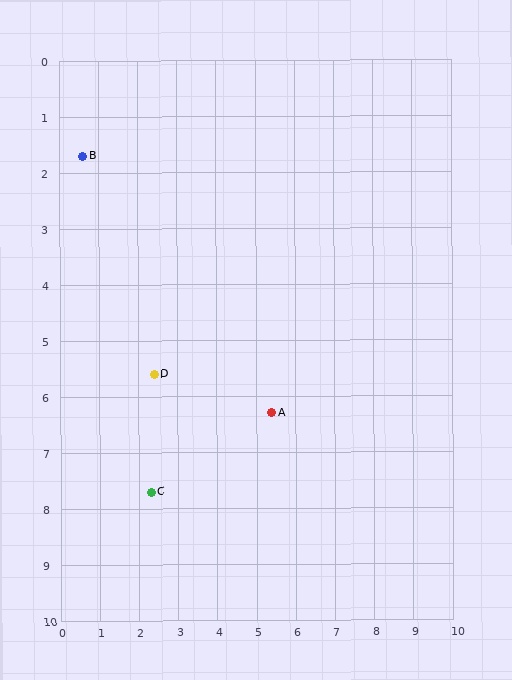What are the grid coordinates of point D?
Point D is at approximately (2.4, 5.6).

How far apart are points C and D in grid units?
Points C and D are about 2.1 grid units apart.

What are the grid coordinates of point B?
Point B is at approximately (0.6, 1.7).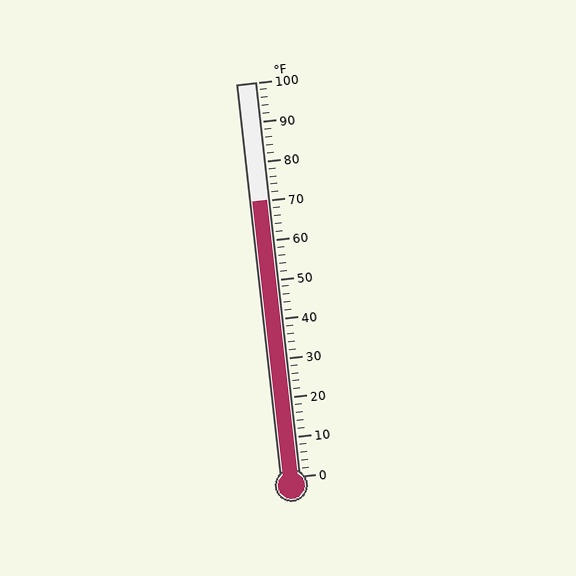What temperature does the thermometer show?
The thermometer shows approximately 70°F.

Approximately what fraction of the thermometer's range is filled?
The thermometer is filled to approximately 70% of its range.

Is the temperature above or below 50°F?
The temperature is above 50°F.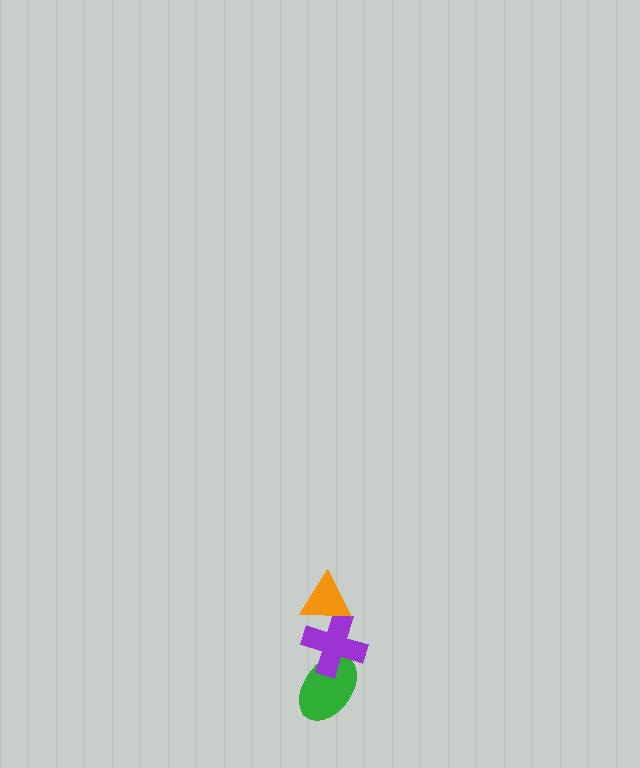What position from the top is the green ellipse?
The green ellipse is 3rd from the top.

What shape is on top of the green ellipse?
The purple cross is on top of the green ellipse.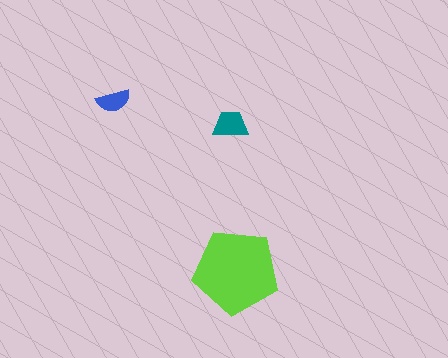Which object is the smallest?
The blue semicircle.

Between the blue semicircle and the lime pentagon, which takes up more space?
The lime pentagon.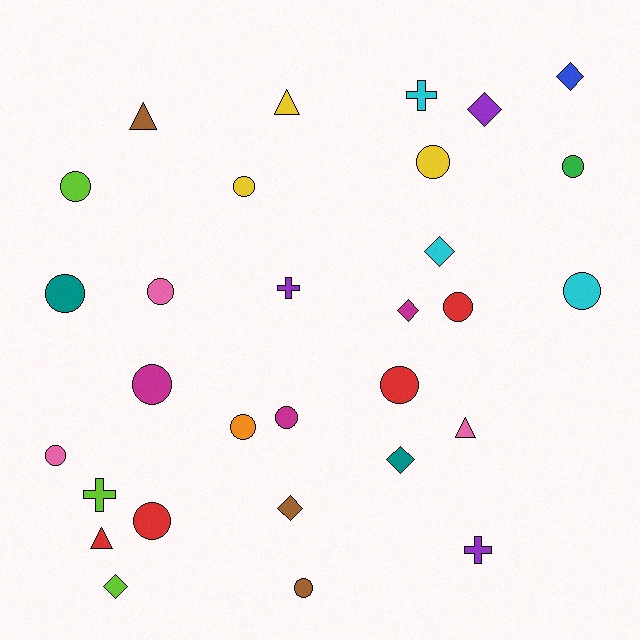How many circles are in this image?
There are 15 circles.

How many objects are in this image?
There are 30 objects.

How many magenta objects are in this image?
There are 3 magenta objects.